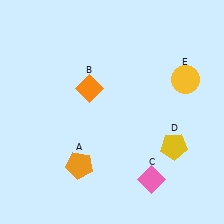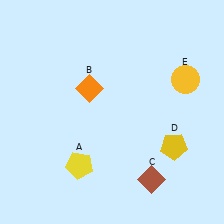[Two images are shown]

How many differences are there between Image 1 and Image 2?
There are 2 differences between the two images.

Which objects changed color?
A changed from orange to yellow. C changed from pink to brown.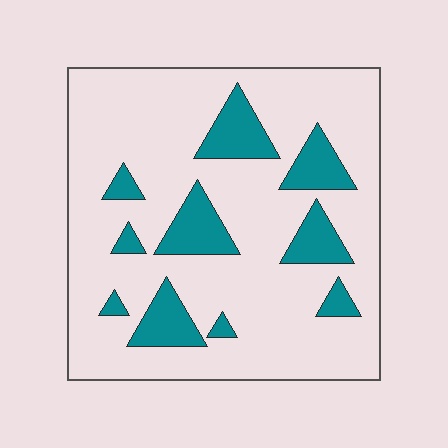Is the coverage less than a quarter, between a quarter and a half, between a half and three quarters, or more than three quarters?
Less than a quarter.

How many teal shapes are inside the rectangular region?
10.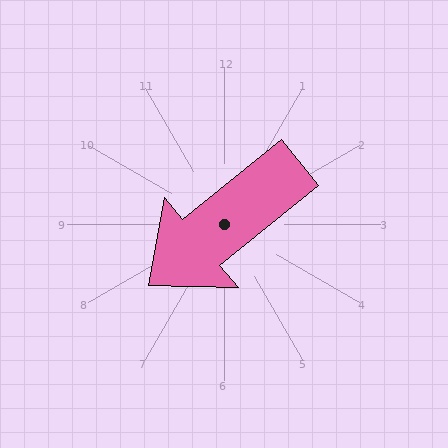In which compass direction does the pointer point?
Southwest.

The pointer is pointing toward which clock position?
Roughly 8 o'clock.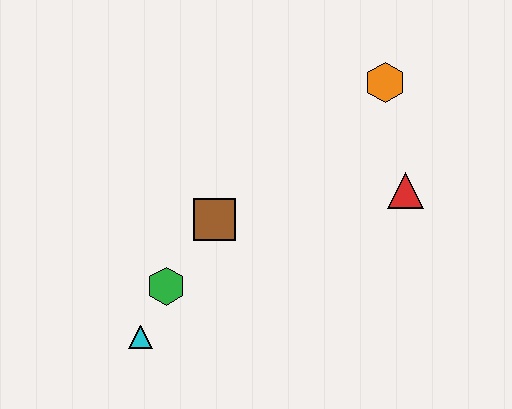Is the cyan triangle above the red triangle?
No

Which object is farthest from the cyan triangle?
The orange hexagon is farthest from the cyan triangle.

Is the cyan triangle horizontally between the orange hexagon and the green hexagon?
No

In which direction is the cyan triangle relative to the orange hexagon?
The cyan triangle is below the orange hexagon.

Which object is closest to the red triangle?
The orange hexagon is closest to the red triangle.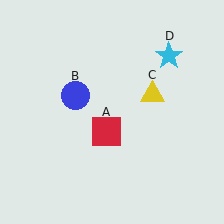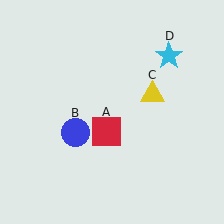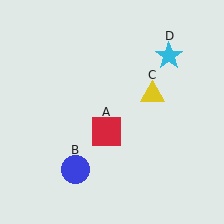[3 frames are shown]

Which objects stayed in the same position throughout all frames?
Red square (object A) and yellow triangle (object C) and cyan star (object D) remained stationary.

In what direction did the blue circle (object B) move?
The blue circle (object B) moved down.